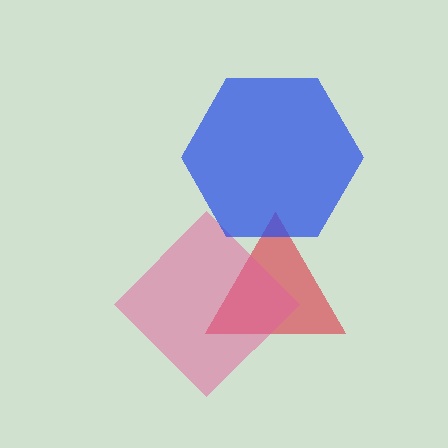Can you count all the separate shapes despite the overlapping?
Yes, there are 3 separate shapes.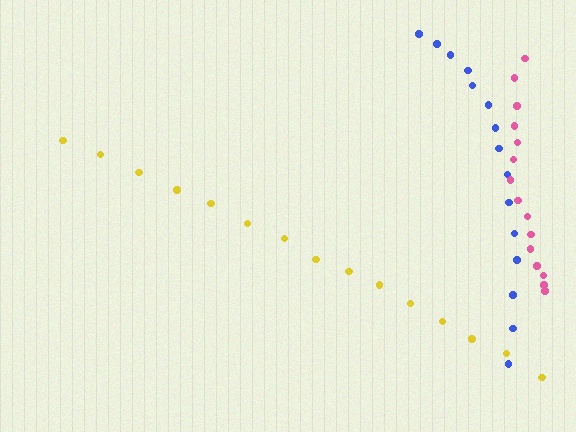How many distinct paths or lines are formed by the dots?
There are 3 distinct paths.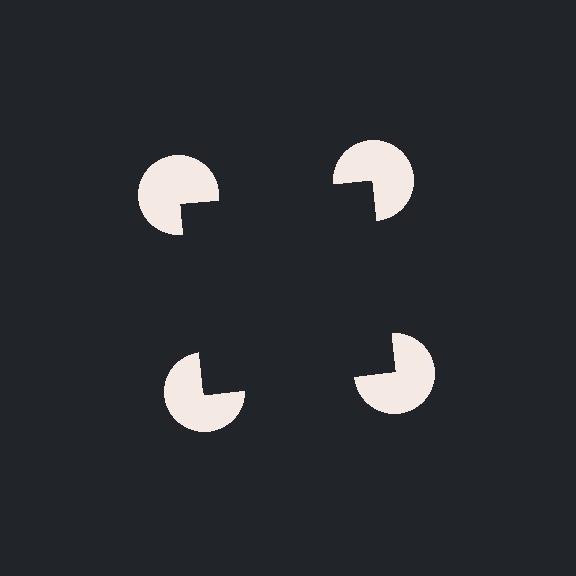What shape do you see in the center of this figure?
An illusory square — its edges are inferred from the aligned wedge cuts in the pac-man discs, not physically drawn.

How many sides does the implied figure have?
4 sides.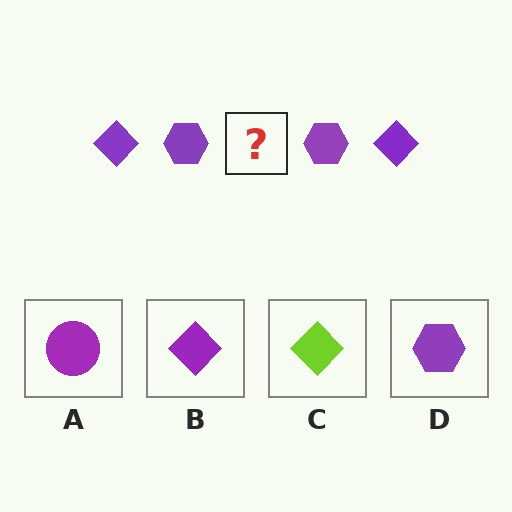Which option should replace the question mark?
Option B.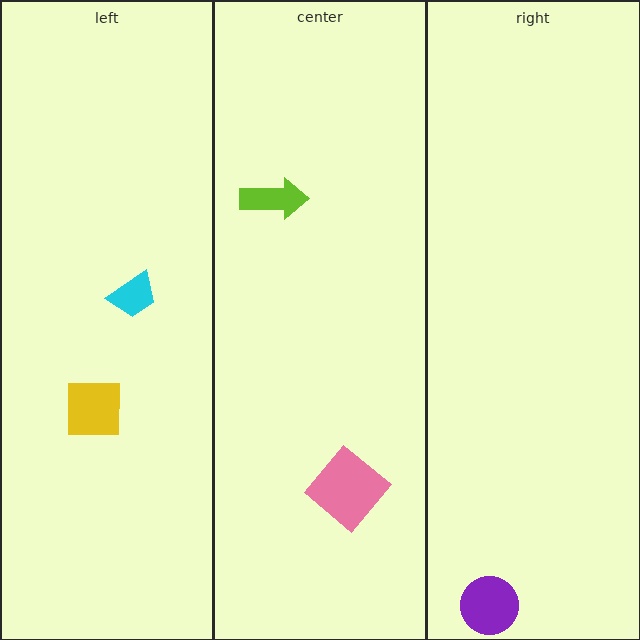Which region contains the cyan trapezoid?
The left region.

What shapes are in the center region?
The lime arrow, the pink diamond.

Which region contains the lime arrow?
The center region.